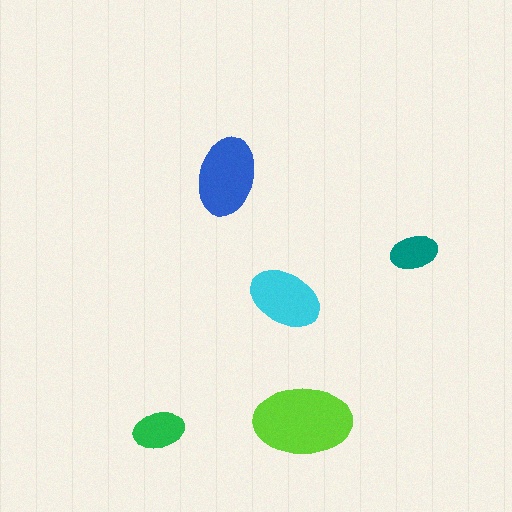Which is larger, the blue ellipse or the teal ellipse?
The blue one.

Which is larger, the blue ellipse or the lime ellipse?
The lime one.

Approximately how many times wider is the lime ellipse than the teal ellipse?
About 2 times wider.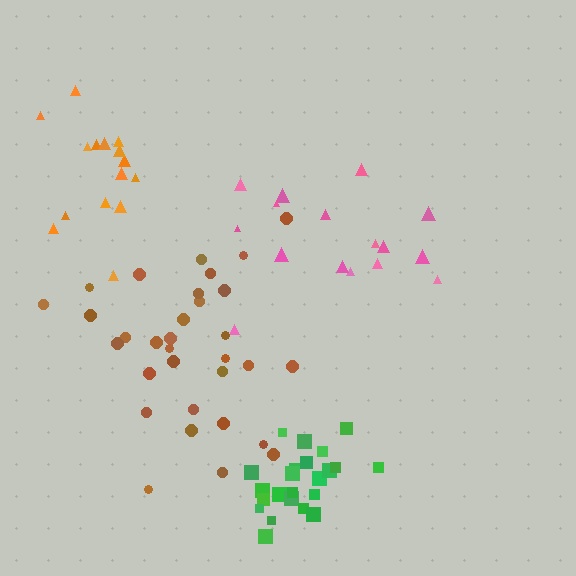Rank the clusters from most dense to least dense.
green, orange, brown, pink.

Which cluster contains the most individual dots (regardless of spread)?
Brown (32).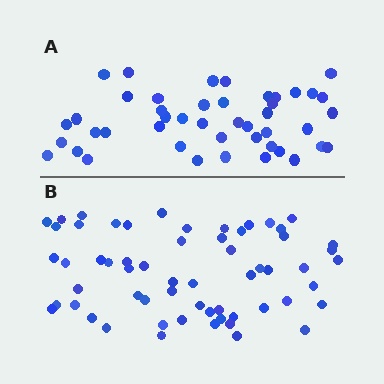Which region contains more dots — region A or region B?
Region B (the bottom region) has more dots.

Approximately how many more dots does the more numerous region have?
Region B has approximately 15 more dots than region A.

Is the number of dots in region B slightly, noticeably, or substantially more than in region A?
Region B has noticeably more, but not dramatically so. The ratio is roughly 1.3 to 1.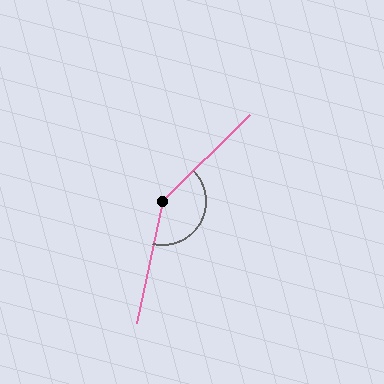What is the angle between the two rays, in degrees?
Approximately 147 degrees.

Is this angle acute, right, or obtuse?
It is obtuse.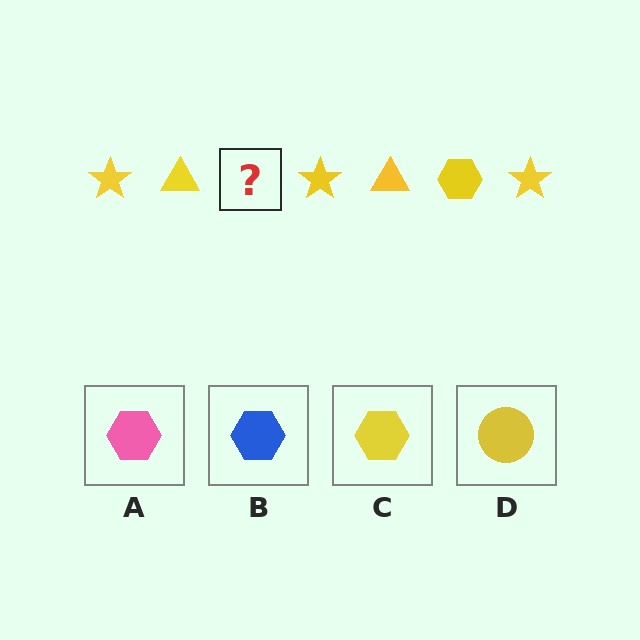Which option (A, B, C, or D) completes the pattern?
C.